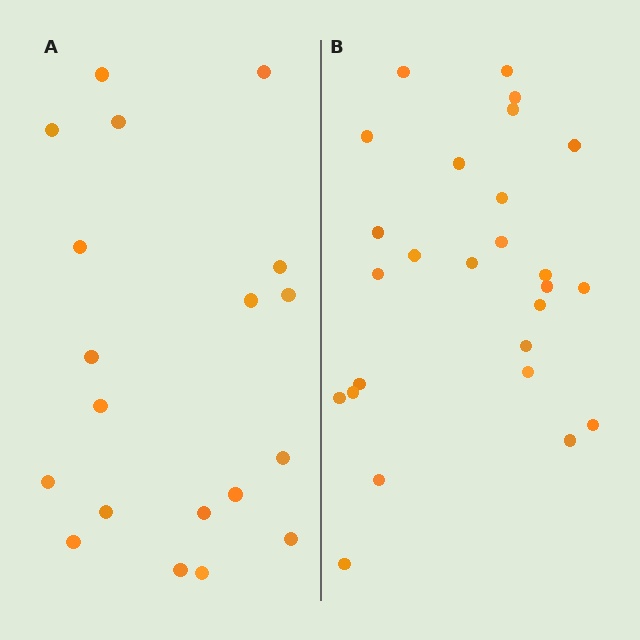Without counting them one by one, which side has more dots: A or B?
Region B (the right region) has more dots.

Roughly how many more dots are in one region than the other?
Region B has roughly 8 or so more dots than region A.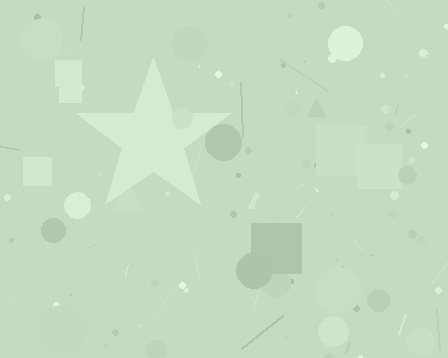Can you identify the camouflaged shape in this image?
The camouflaged shape is a star.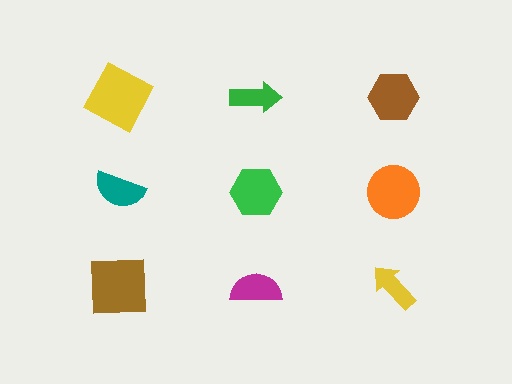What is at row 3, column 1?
A brown square.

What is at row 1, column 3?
A brown hexagon.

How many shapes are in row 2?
3 shapes.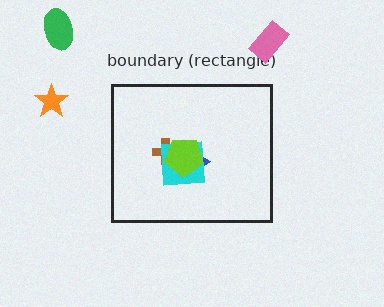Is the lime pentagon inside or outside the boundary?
Inside.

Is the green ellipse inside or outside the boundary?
Outside.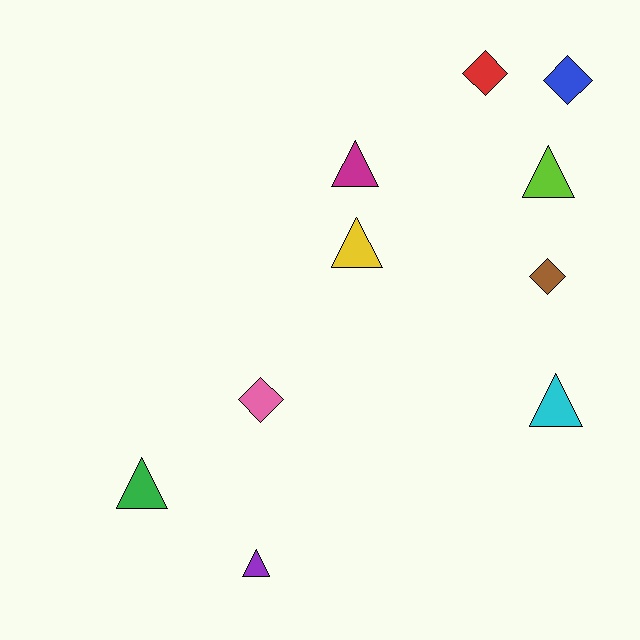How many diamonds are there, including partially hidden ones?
There are 4 diamonds.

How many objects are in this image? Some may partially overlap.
There are 10 objects.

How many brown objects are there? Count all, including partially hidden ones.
There is 1 brown object.